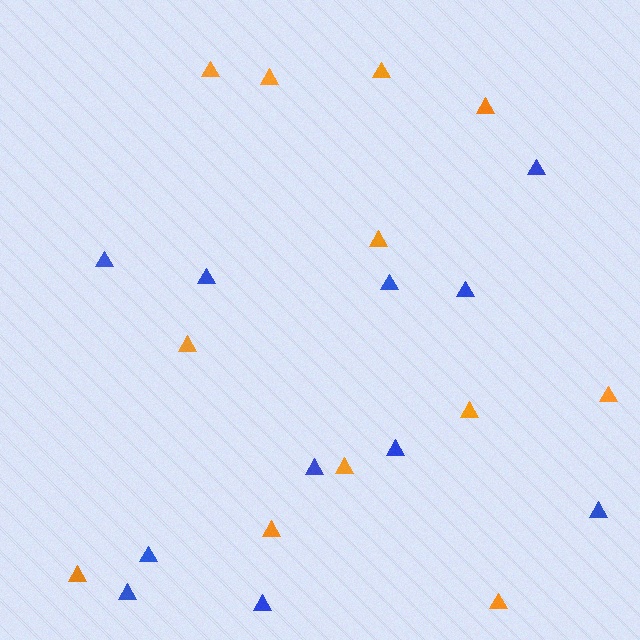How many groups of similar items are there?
There are 2 groups: one group of orange triangles (12) and one group of blue triangles (11).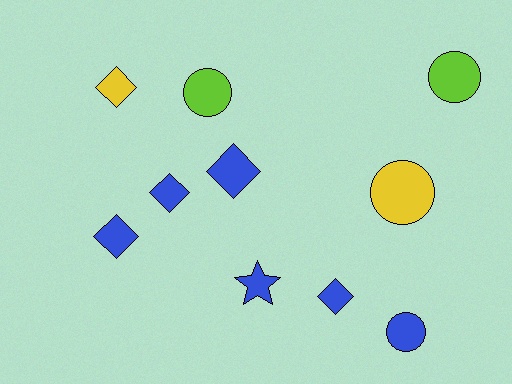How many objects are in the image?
There are 10 objects.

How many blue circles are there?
There is 1 blue circle.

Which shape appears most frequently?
Diamond, with 5 objects.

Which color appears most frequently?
Blue, with 6 objects.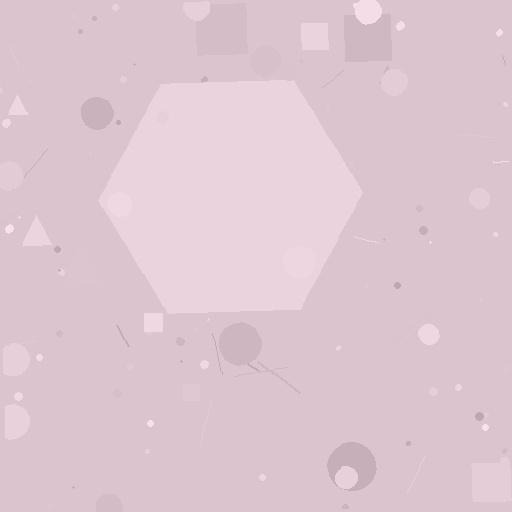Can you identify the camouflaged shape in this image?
The camouflaged shape is a hexagon.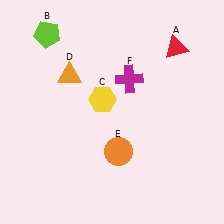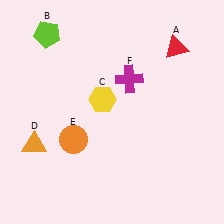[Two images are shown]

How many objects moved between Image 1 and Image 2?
2 objects moved between the two images.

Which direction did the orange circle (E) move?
The orange circle (E) moved left.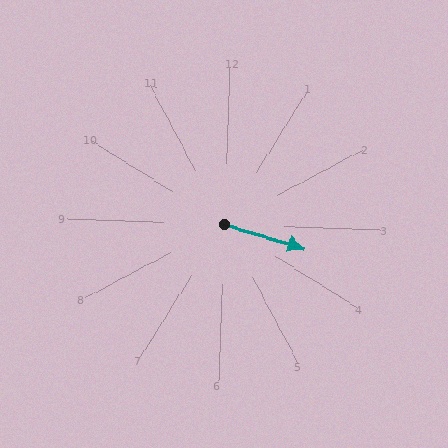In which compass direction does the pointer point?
East.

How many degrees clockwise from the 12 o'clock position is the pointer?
Approximately 105 degrees.